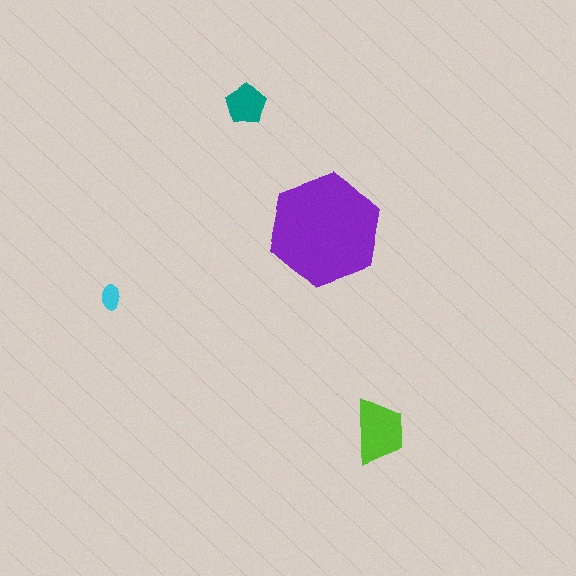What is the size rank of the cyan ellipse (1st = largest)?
4th.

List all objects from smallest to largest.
The cyan ellipse, the teal pentagon, the lime trapezoid, the purple hexagon.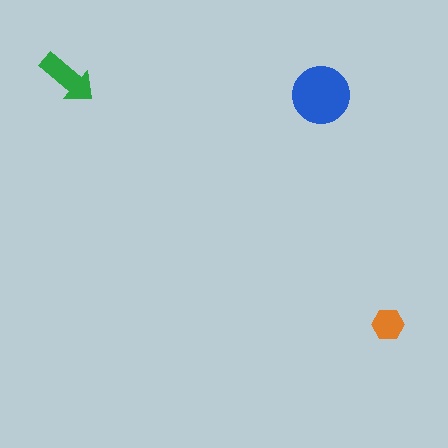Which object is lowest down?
The orange hexagon is bottommost.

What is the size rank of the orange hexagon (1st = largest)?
3rd.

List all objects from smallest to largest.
The orange hexagon, the green arrow, the blue circle.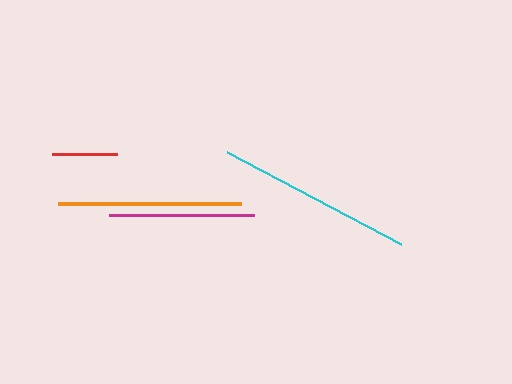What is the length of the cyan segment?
The cyan segment is approximately 197 pixels long.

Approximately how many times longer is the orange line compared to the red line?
The orange line is approximately 2.9 times the length of the red line.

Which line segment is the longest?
The cyan line is the longest at approximately 197 pixels.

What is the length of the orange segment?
The orange segment is approximately 183 pixels long.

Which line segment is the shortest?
The red line is the shortest at approximately 64 pixels.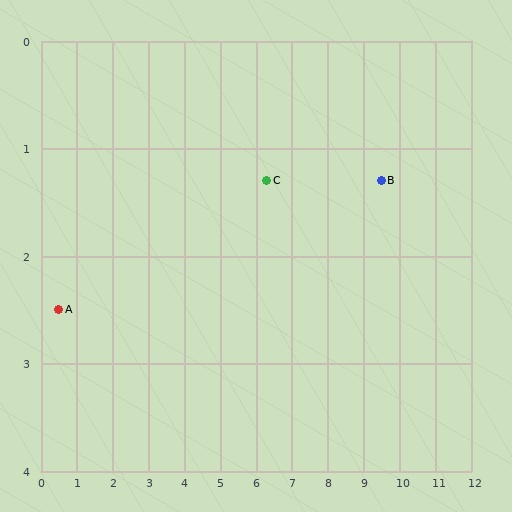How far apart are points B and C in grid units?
Points B and C are about 3.2 grid units apart.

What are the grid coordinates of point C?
Point C is at approximately (6.3, 1.3).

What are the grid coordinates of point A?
Point A is at approximately (0.5, 2.5).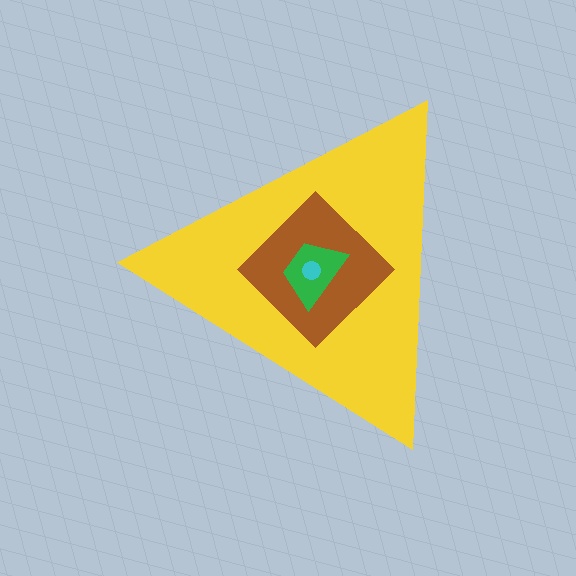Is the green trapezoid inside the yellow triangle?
Yes.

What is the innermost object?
The cyan circle.